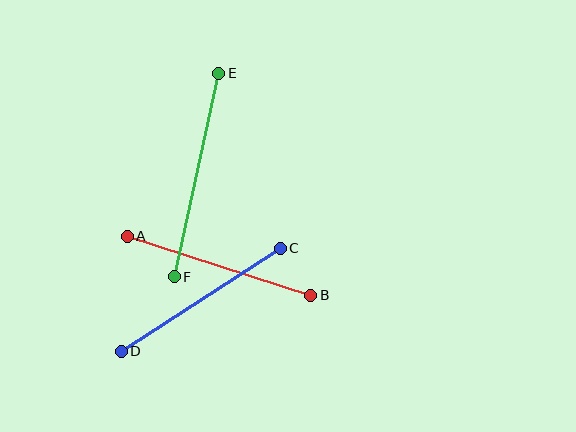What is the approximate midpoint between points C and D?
The midpoint is at approximately (201, 300) pixels.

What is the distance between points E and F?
The distance is approximately 209 pixels.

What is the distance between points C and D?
The distance is approximately 190 pixels.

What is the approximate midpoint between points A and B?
The midpoint is at approximately (219, 266) pixels.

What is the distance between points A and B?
The distance is approximately 193 pixels.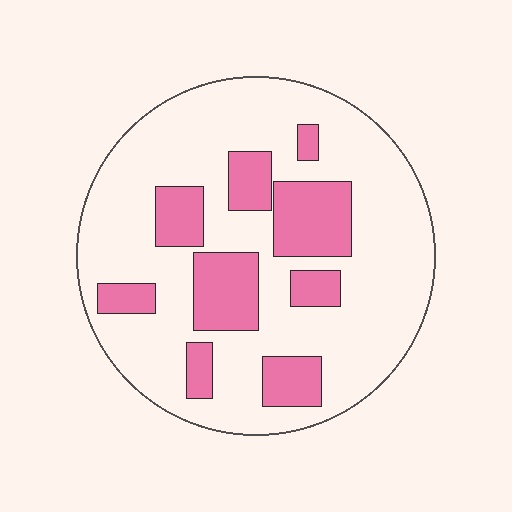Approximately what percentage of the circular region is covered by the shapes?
Approximately 25%.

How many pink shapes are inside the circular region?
9.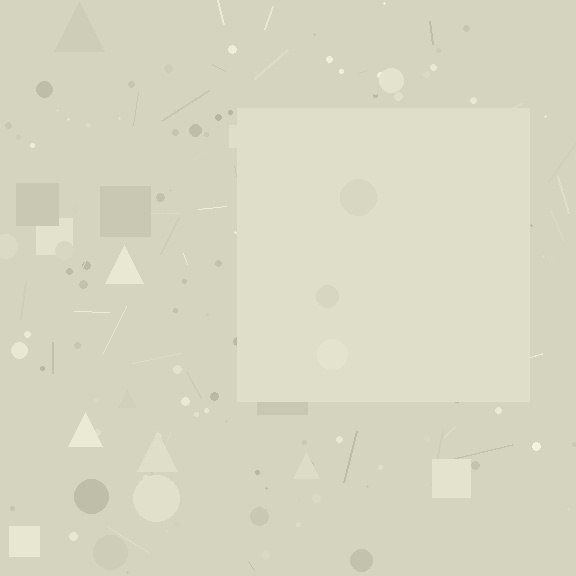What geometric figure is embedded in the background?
A square is embedded in the background.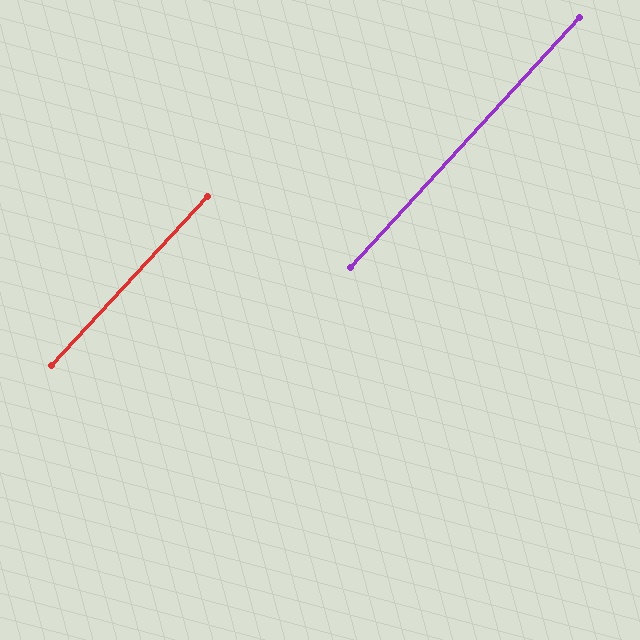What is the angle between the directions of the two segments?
Approximately 0 degrees.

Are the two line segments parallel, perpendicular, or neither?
Parallel — their directions differ by only 0.2°.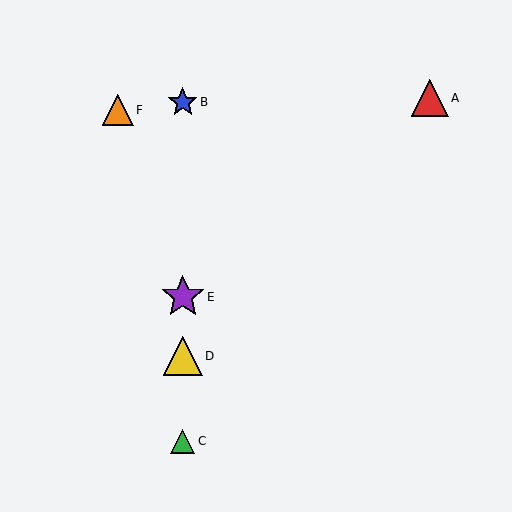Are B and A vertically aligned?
No, B is at x≈183 and A is at x≈430.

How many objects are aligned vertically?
4 objects (B, C, D, E) are aligned vertically.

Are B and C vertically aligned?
Yes, both are at x≈183.